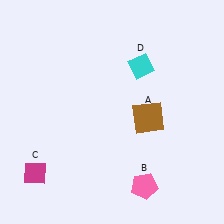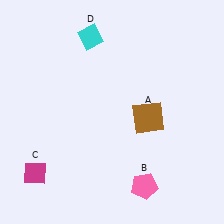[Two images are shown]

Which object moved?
The cyan diamond (D) moved left.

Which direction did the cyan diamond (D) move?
The cyan diamond (D) moved left.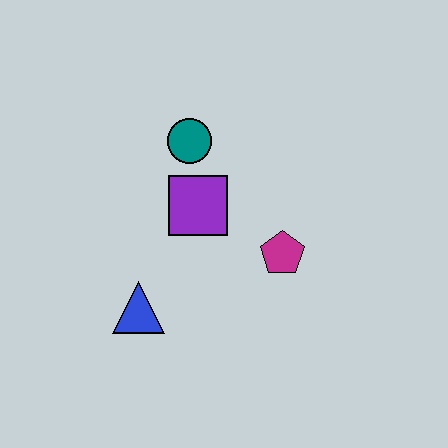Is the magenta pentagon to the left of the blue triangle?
No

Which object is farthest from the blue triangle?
The teal circle is farthest from the blue triangle.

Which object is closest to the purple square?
The teal circle is closest to the purple square.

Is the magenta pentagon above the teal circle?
No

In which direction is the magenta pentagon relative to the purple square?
The magenta pentagon is to the right of the purple square.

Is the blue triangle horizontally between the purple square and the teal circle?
No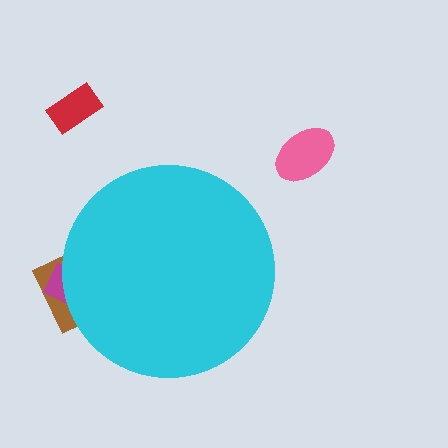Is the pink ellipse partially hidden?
No, the pink ellipse is fully visible.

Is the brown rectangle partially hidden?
Yes, the brown rectangle is partially hidden behind the cyan circle.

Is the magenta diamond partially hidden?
Yes, the magenta diamond is partially hidden behind the cyan circle.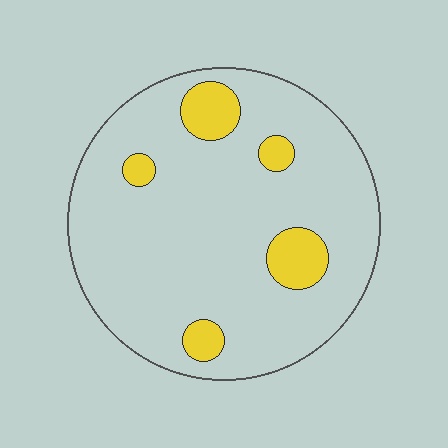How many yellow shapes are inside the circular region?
5.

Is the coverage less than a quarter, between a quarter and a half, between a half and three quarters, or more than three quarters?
Less than a quarter.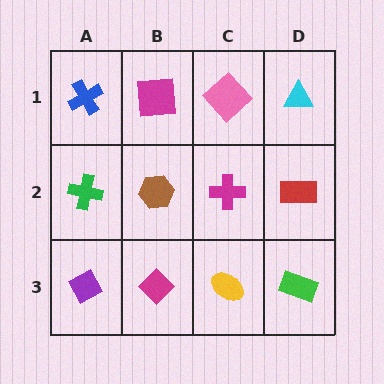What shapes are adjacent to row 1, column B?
A brown hexagon (row 2, column B), a blue cross (row 1, column A), a pink diamond (row 1, column C).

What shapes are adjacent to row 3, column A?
A green cross (row 2, column A), a magenta diamond (row 3, column B).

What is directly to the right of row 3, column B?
A yellow ellipse.